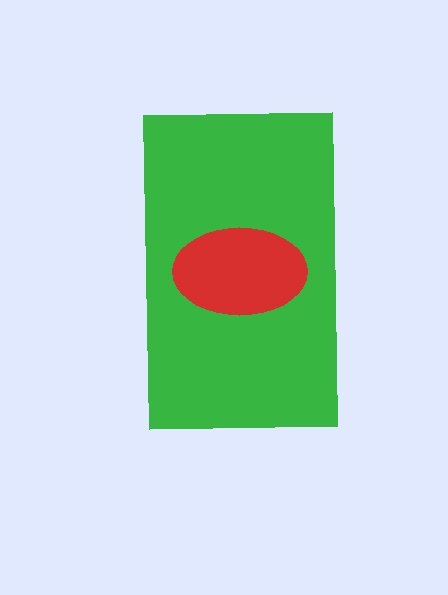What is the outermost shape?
The green rectangle.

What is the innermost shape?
The red ellipse.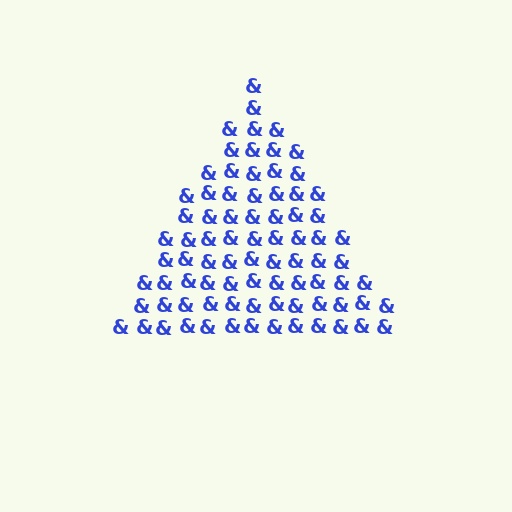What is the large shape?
The large shape is a triangle.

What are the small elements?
The small elements are ampersands.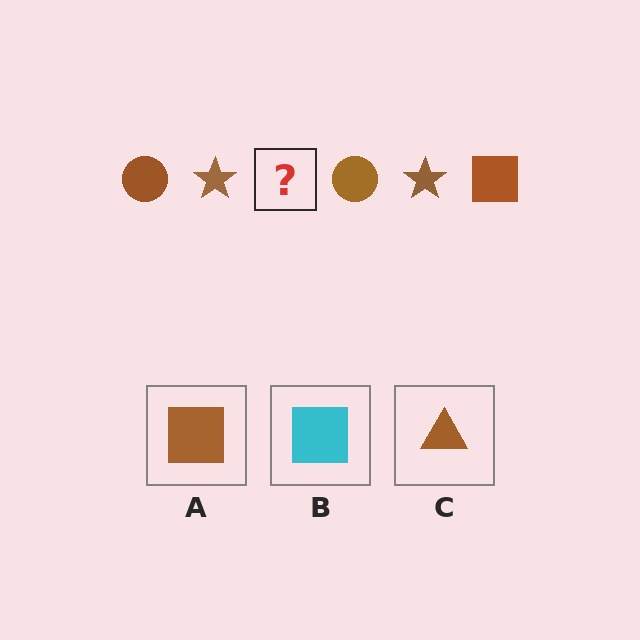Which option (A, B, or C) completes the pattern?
A.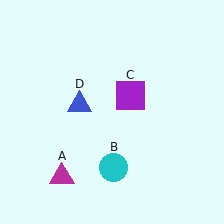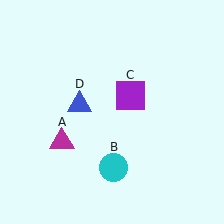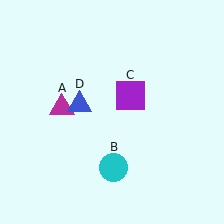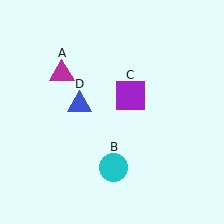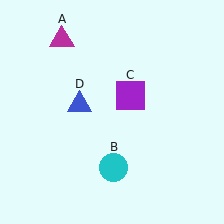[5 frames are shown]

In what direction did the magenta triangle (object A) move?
The magenta triangle (object A) moved up.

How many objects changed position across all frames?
1 object changed position: magenta triangle (object A).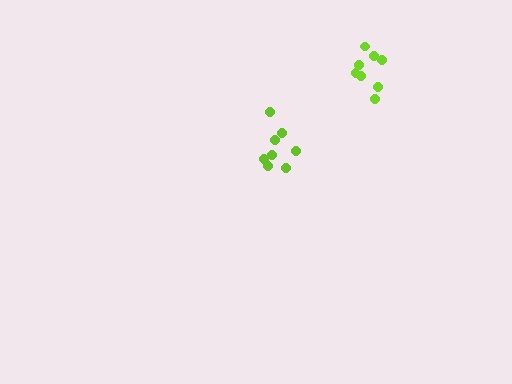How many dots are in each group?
Group 1: 8 dots, Group 2: 8 dots (16 total).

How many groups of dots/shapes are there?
There are 2 groups.